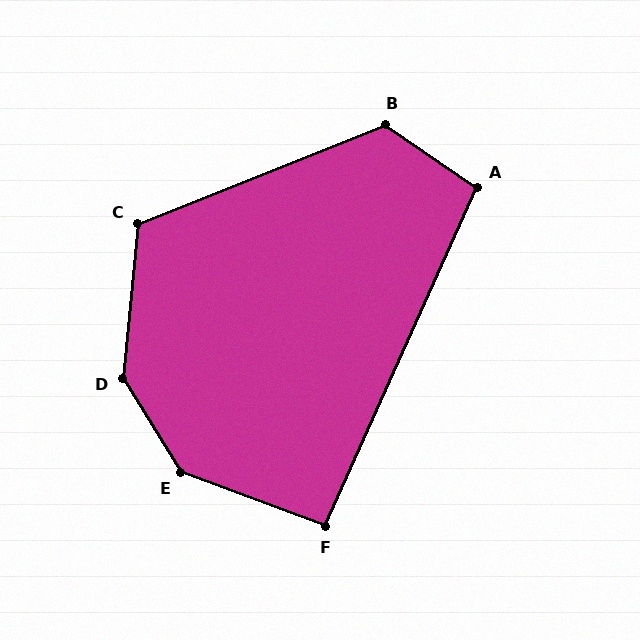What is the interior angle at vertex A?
Approximately 100 degrees (obtuse).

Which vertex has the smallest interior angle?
F, at approximately 94 degrees.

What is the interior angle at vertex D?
Approximately 142 degrees (obtuse).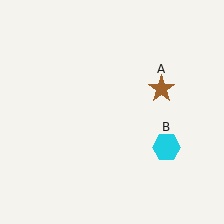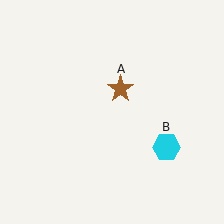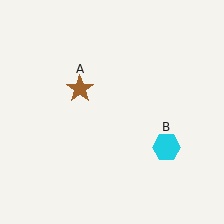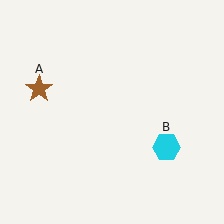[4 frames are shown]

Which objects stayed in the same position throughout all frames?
Cyan hexagon (object B) remained stationary.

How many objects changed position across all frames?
1 object changed position: brown star (object A).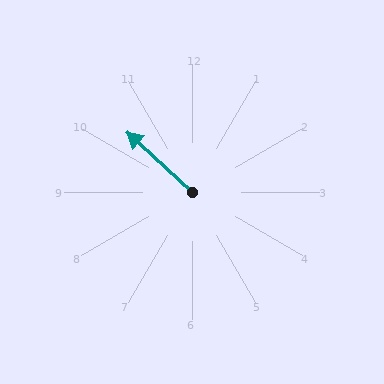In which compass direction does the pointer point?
Northwest.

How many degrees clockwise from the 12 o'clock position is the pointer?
Approximately 313 degrees.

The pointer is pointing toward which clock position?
Roughly 10 o'clock.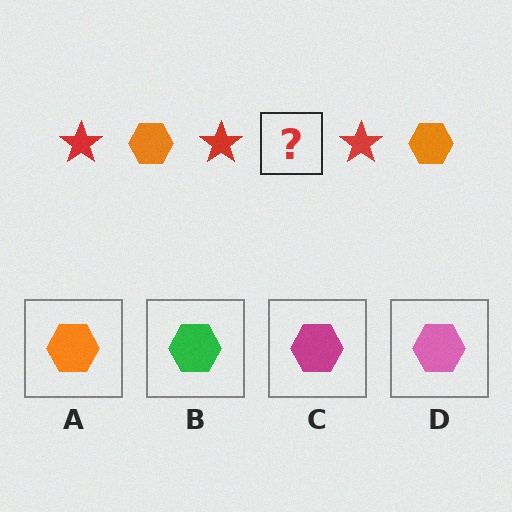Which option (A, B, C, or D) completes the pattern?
A.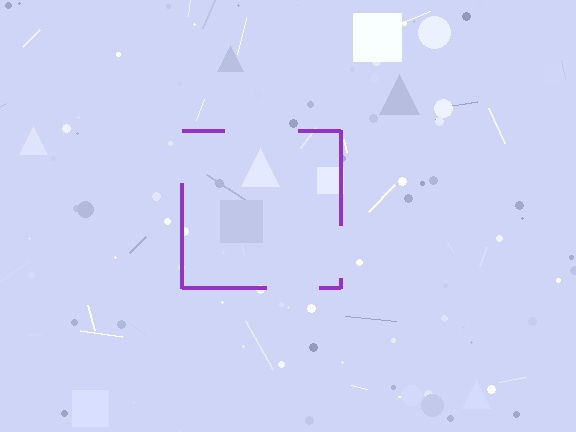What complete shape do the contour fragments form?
The contour fragments form a square.